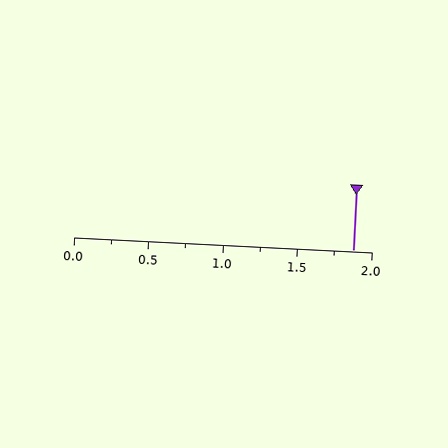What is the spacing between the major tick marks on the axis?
The major ticks are spaced 0.5 apart.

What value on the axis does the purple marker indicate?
The marker indicates approximately 1.88.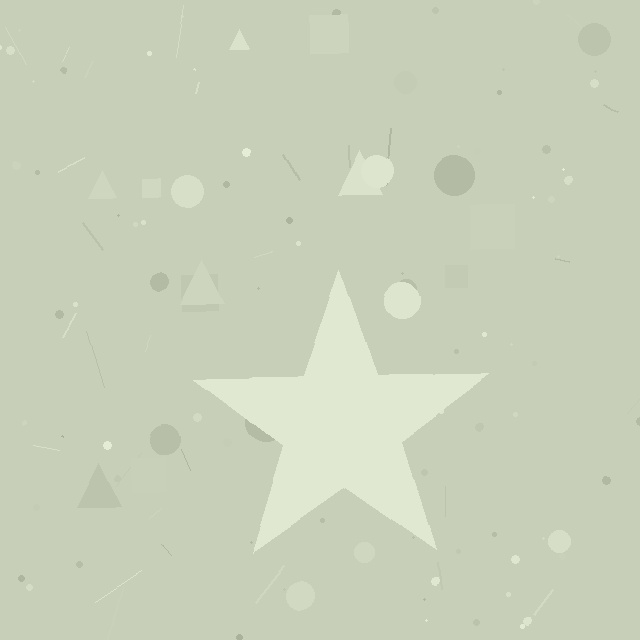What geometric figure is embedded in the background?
A star is embedded in the background.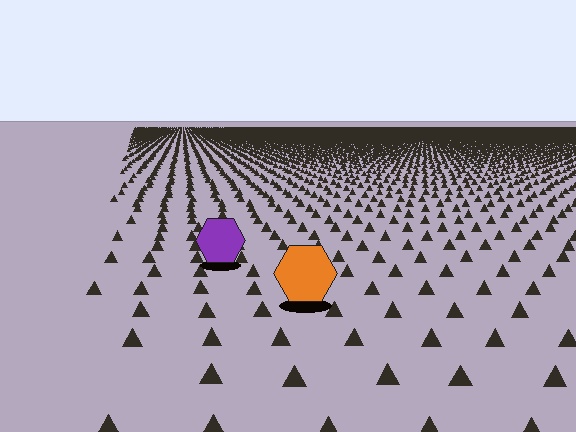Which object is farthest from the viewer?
The purple hexagon is farthest from the viewer. It appears smaller and the ground texture around it is denser.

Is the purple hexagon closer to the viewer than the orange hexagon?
No. The orange hexagon is closer — you can tell from the texture gradient: the ground texture is coarser near it.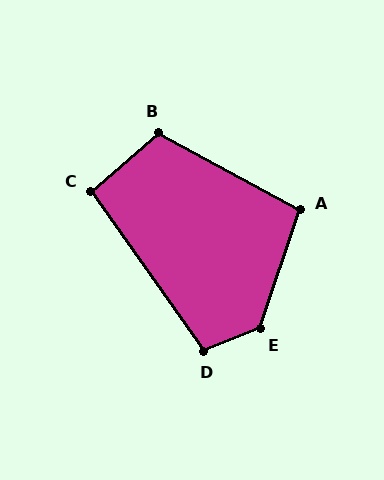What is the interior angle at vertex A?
Approximately 100 degrees (obtuse).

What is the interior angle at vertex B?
Approximately 111 degrees (obtuse).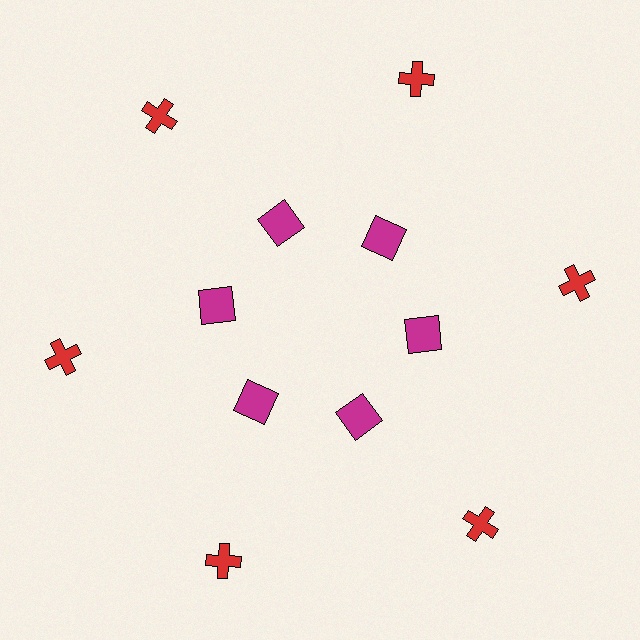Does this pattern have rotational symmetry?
Yes, this pattern has 6-fold rotational symmetry. It looks the same after rotating 60 degrees around the center.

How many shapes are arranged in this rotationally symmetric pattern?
There are 12 shapes, arranged in 6 groups of 2.